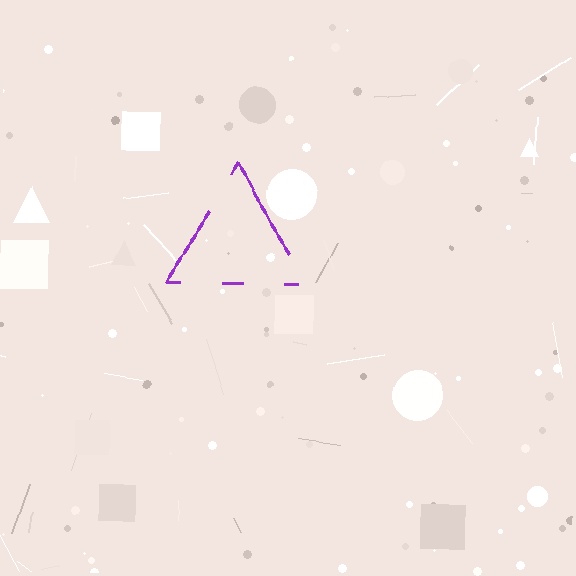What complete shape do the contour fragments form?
The contour fragments form a triangle.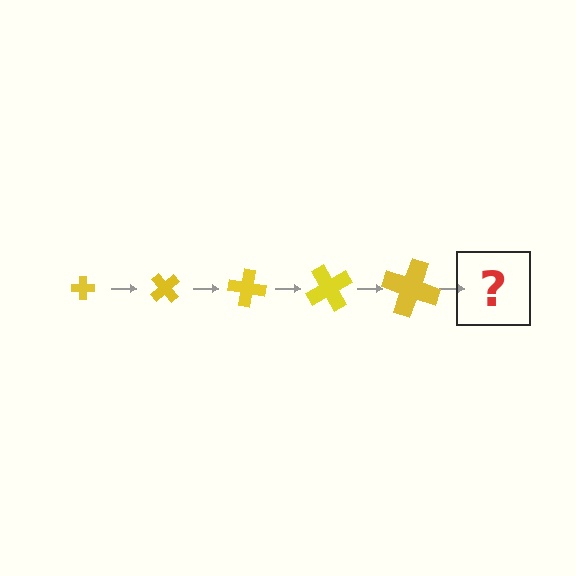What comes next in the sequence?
The next element should be a cross, larger than the previous one and rotated 250 degrees from the start.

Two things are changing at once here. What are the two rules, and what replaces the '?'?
The two rules are that the cross grows larger each step and it rotates 50 degrees each step. The '?' should be a cross, larger than the previous one and rotated 250 degrees from the start.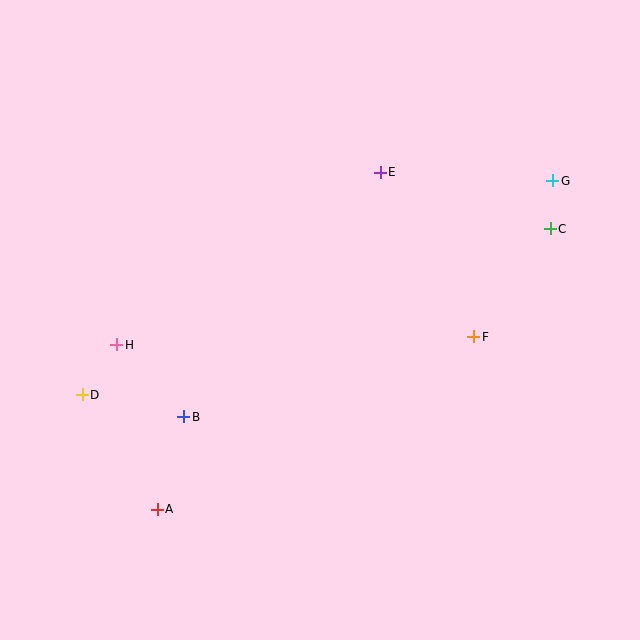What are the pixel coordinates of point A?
Point A is at (157, 509).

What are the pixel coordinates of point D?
Point D is at (82, 395).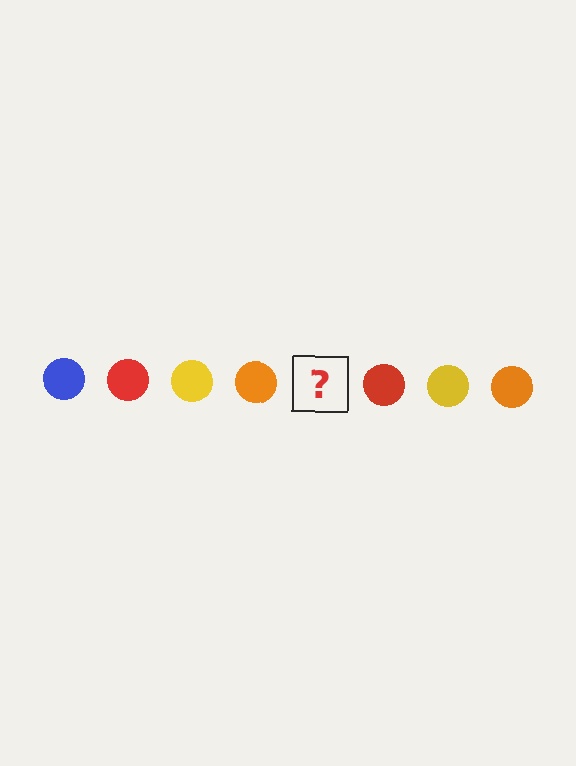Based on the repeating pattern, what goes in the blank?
The blank should be a blue circle.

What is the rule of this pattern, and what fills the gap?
The rule is that the pattern cycles through blue, red, yellow, orange circles. The gap should be filled with a blue circle.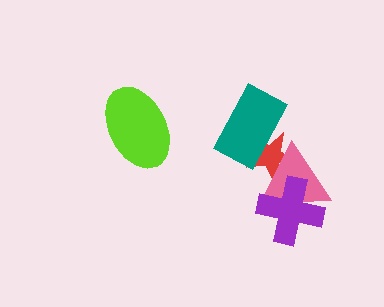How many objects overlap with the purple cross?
1 object overlaps with the purple cross.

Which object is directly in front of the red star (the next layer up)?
The pink triangle is directly in front of the red star.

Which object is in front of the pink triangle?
The purple cross is in front of the pink triangle.